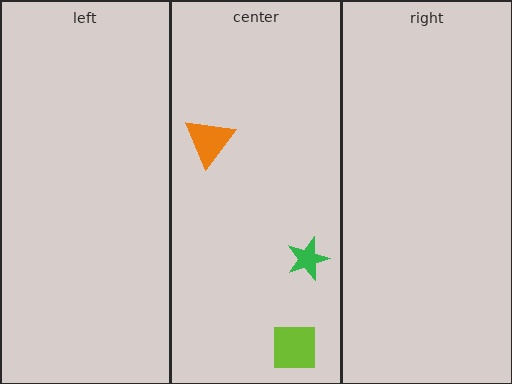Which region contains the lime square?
The center region.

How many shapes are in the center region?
3.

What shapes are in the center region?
The green star, the lime square, the orange triangle.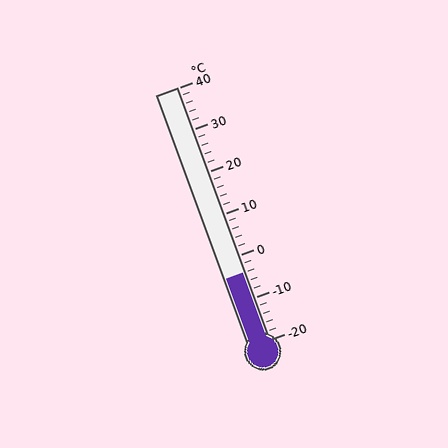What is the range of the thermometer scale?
The thermometer scale ranges from -20°C to 40°C.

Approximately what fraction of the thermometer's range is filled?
The thermometer is filled to approximately 25% of its range.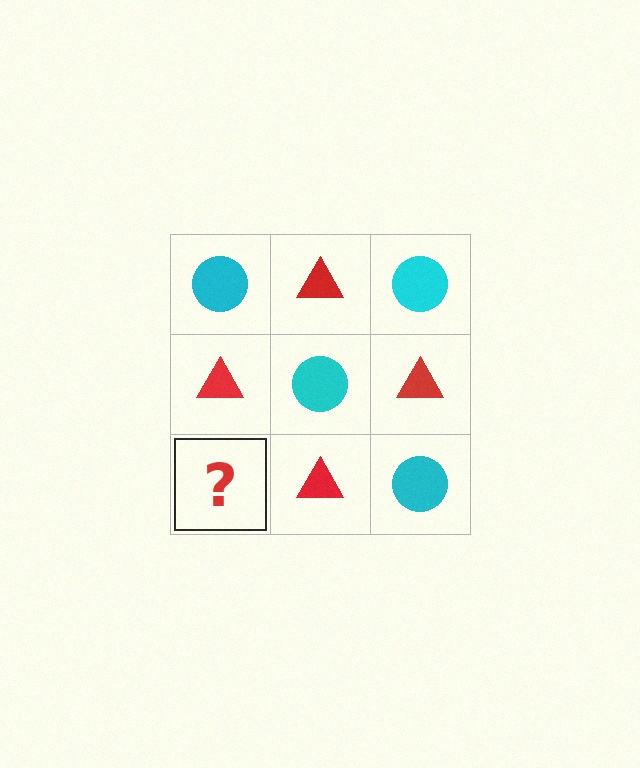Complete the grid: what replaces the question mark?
The question mark should be replaced with a cyan circle.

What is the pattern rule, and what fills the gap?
The rule is that it alternates cyan circle and red triangle in a checkerboard pattern. The gap should be filled with a cyan circle.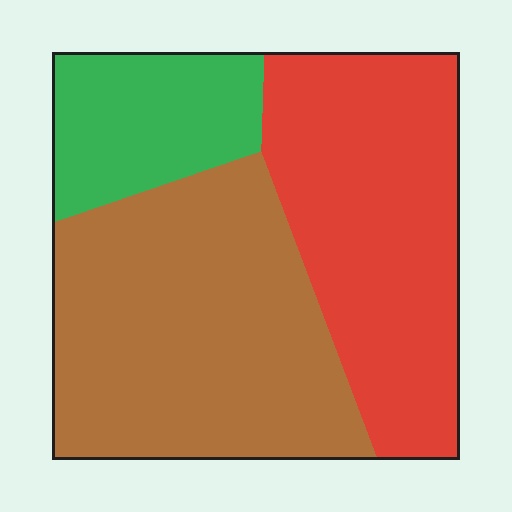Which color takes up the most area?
Brown, at roughly 45%.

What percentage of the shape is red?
Red covers roughly 40% of the shape.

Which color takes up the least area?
Green, at roughly 15%.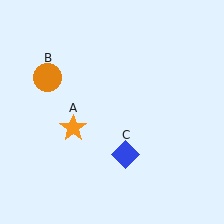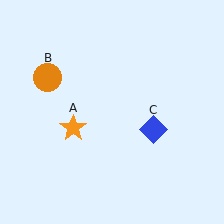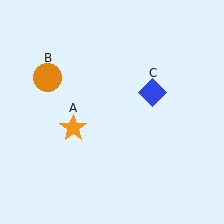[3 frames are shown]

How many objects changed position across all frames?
1 object changed position: blue diamond (object C).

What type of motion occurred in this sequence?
The blue diamond (object C) rotated counterclockwise around the center of the scene.